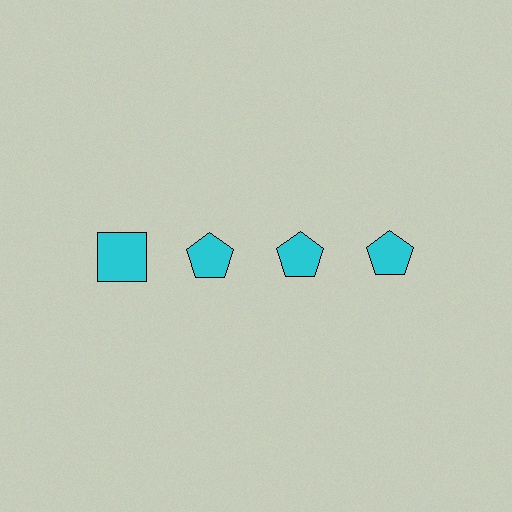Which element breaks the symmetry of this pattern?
The cyan square in the top row, leftmost column breaks the symmetry. All other shapes are cyan pentagons.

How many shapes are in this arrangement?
There are 4 shapes arranged in a grid pattern.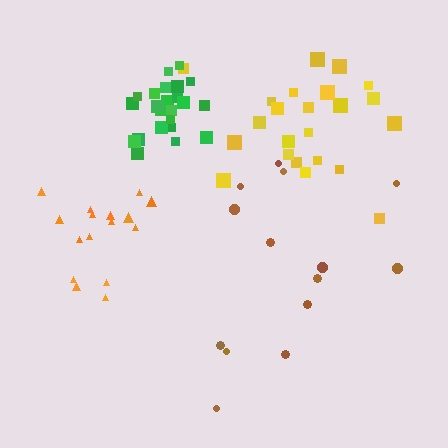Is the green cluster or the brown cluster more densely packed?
Green.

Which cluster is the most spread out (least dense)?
Brown.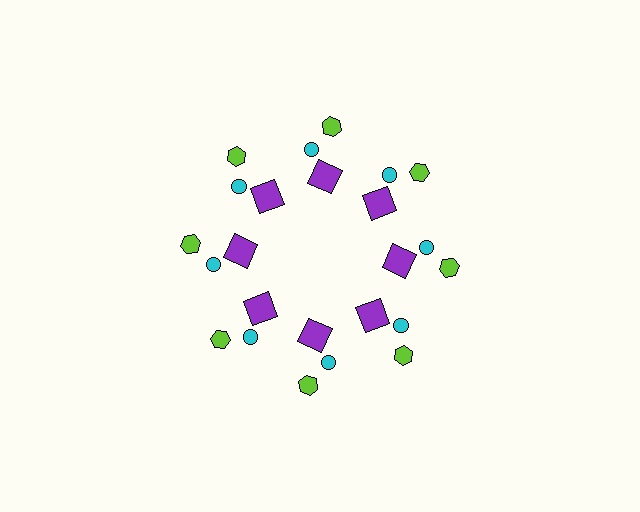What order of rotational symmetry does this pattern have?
This pattern has 8-fold rotational symmetry.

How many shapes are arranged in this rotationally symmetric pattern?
There are 24 shapes, arranged in 8 groups of 3.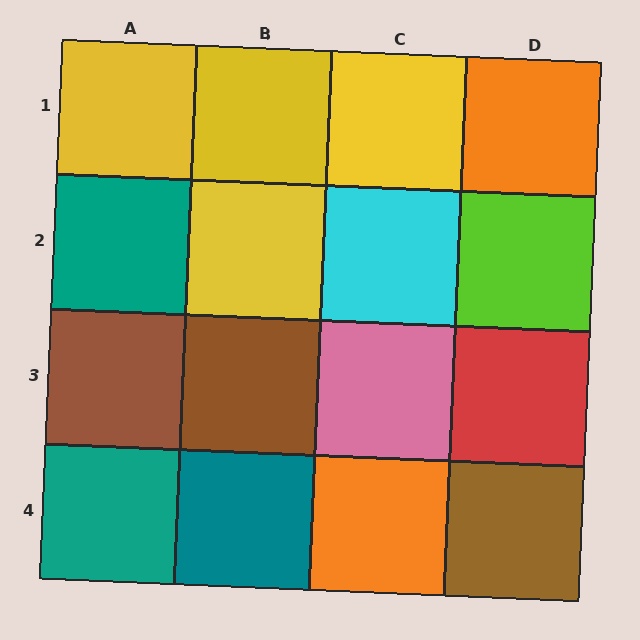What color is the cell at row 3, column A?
Brown.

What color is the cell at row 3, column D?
Red.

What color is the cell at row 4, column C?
Orange.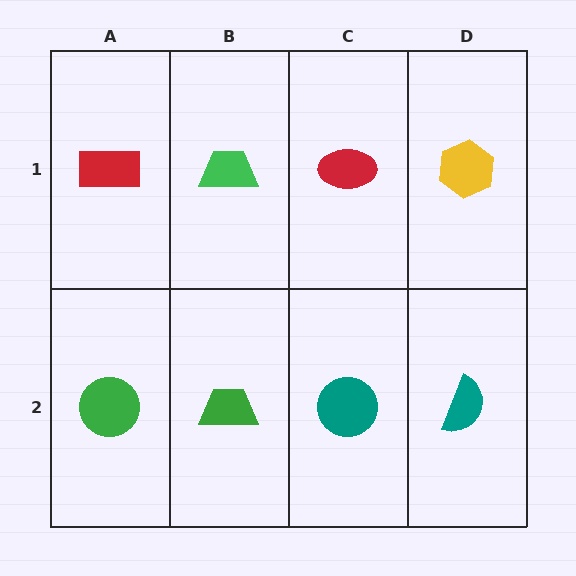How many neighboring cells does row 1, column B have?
3.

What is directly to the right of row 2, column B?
A teal circle.